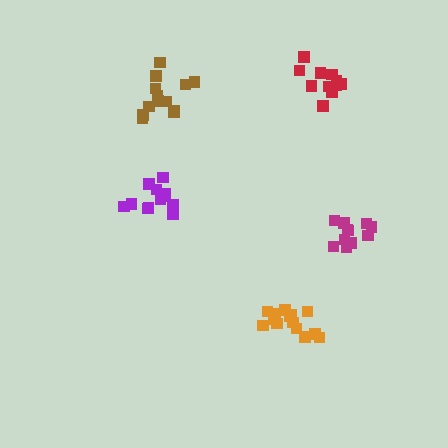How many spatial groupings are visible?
There are 5 spatial groupings.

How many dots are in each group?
Group 1: 11 dots, Group 2: 13 dots, Group 3: 14 dots, Group 4: 12 dots, Group 5: 11 dots (61 total).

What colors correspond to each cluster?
The clusters are colored: red, brown, orange, purple, magenta.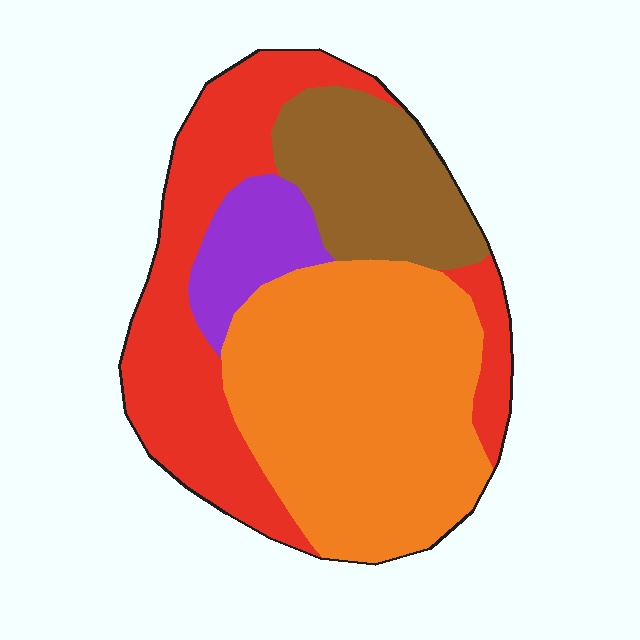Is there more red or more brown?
Red.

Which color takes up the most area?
Orange, at roughly 40%.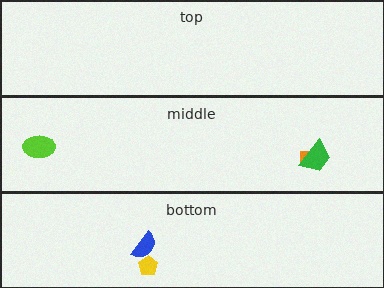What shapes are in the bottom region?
The yellow pentagon, the blue semicircle.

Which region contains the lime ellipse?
The middle region.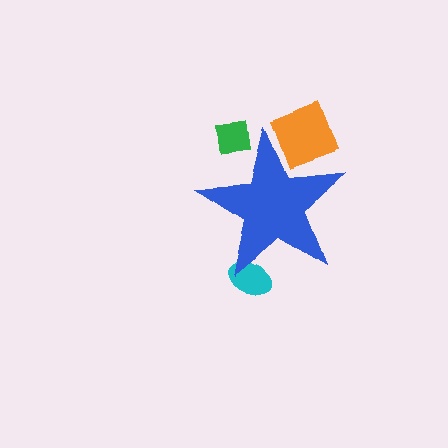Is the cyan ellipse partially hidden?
Yes, the cyan ellipse is partially hidden behind the blue star.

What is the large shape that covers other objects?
A blue star.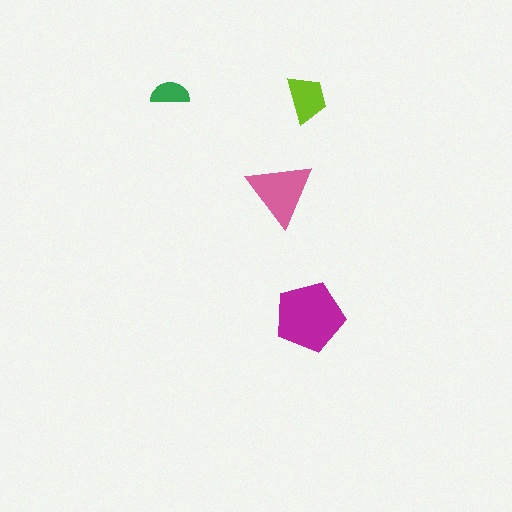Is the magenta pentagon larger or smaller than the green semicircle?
Larger.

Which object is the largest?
The magenta pentagon.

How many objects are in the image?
There are 4 objects in the image.